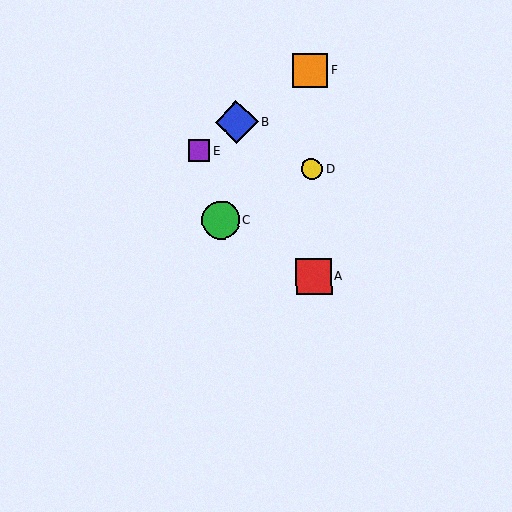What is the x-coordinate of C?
Object C is at x≈221.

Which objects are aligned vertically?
Objects A, D, F are aligned vertically.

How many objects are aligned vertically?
3 objects (A, D, F) are aligned vertically.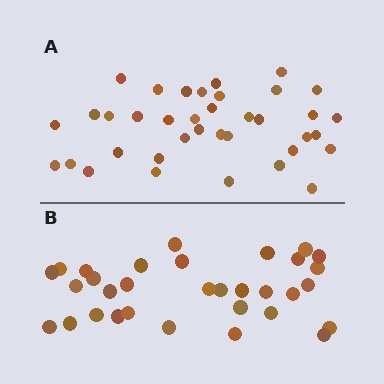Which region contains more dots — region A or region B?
Region A (the top region) has more dots.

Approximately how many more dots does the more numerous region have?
Region A has about 5 more dots than region B.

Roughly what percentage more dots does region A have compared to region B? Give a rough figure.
About 15% more.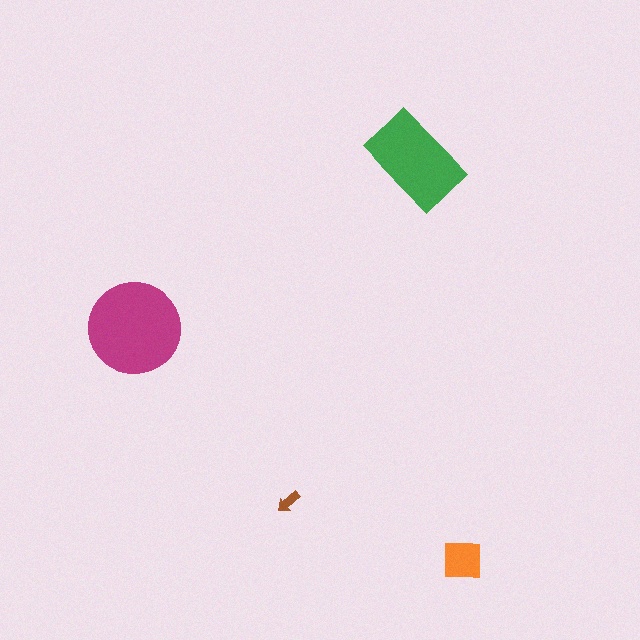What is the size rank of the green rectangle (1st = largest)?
2nd.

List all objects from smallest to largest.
The brown arrow, the orange square, the green rectangle, the magenta circle.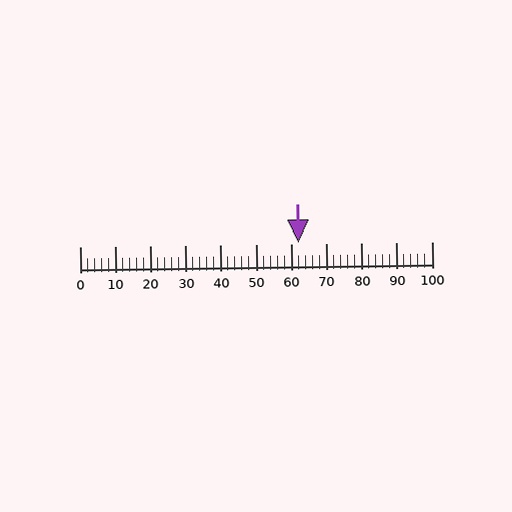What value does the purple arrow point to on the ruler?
The purple arrow points to approximately 62.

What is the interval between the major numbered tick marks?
The major tick marks are spaced 10 units apart.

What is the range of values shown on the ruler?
The ruler shows values from 0 to 100.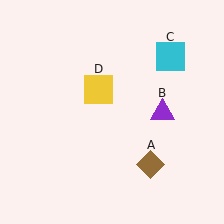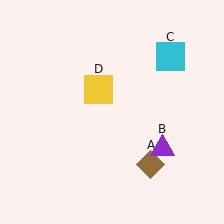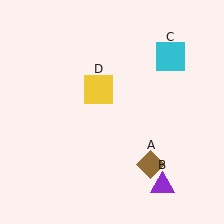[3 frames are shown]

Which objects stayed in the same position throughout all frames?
Brown diamond (object A) and cyan square (object C) and yellow square (object D) remained stationary.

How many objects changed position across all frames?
1 object changed position: purple triangle (object B).